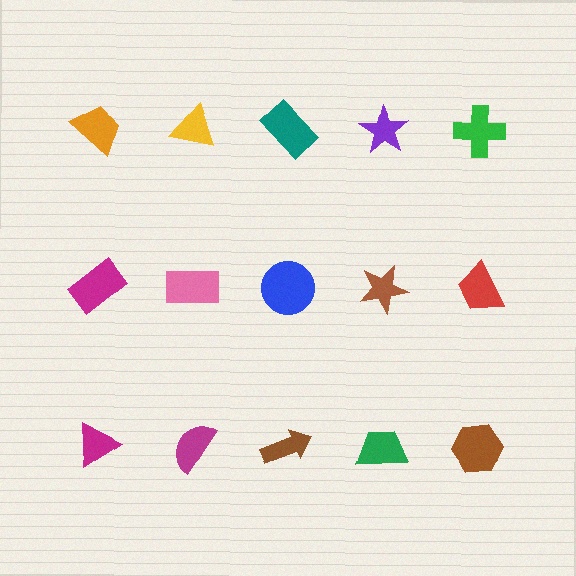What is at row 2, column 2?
A pink rectangle.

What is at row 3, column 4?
A green trapezoid.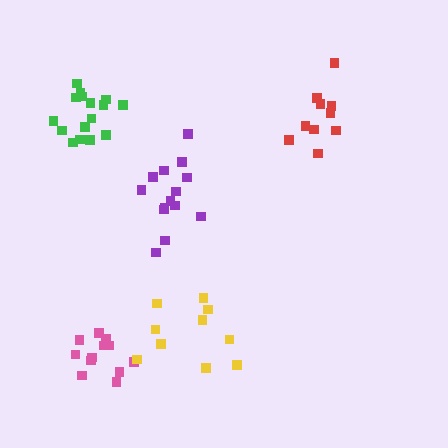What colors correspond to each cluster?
The clusters are colored: red, pink, green, purple, yellow.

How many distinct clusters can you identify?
There are 5 distinct clusters.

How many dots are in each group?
Group 1: 10 dots, Group 2: 12 dots, Group 3: 16 dots, Group 4: 14 dots, Group 5: 10 dots (62 total).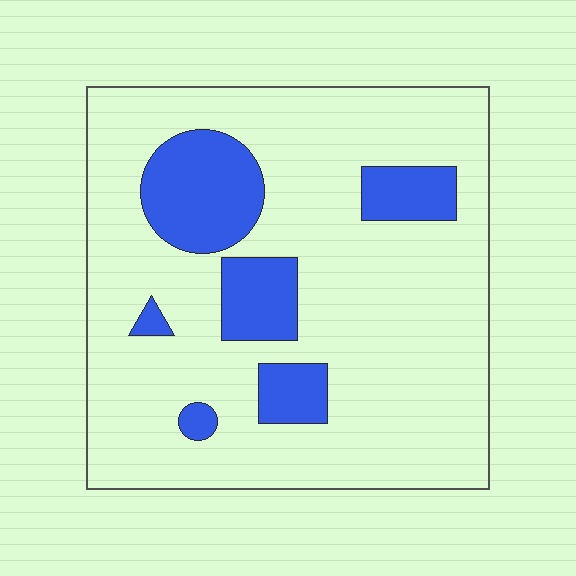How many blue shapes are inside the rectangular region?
6.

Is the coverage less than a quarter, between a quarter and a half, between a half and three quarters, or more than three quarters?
Less than a quarter.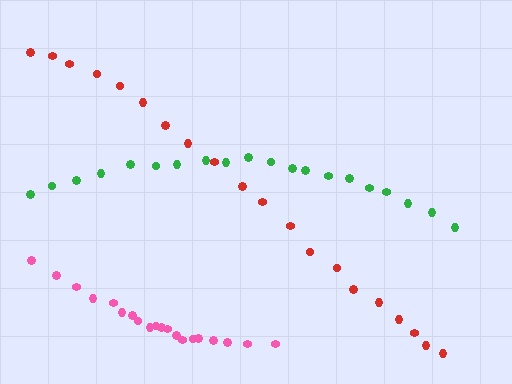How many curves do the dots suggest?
There are 3 distinct paths.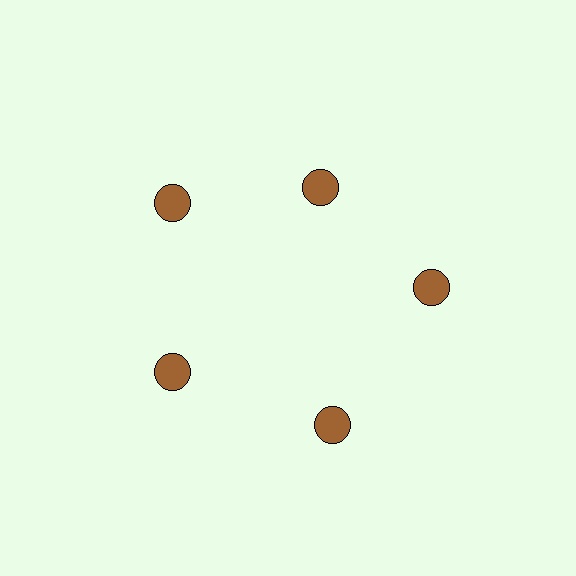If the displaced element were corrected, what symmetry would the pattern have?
It would have 5-fold rotational symmetry — the pattern would map onto itself every 72 degrees.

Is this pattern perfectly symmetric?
No. The 5 brown circles are arranged in a ring, but one element near the 1 o'clock position is pulled inward toward the center, breaking the 5-fold rotational symmetry.